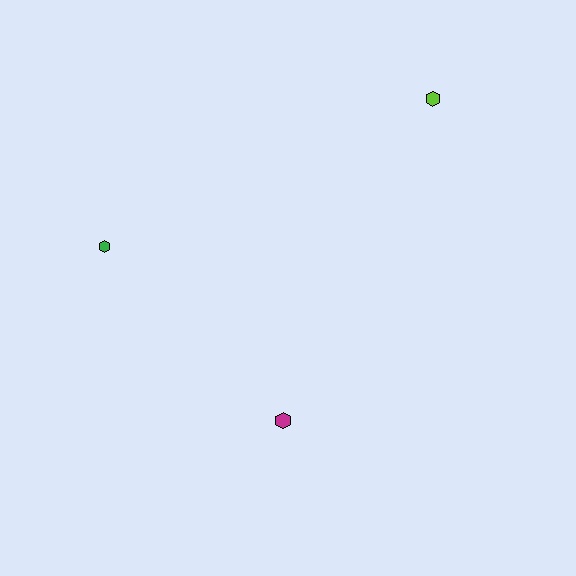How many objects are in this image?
There are 3 objects.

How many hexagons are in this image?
There are 3 hexagons.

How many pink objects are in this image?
There are no pink objects.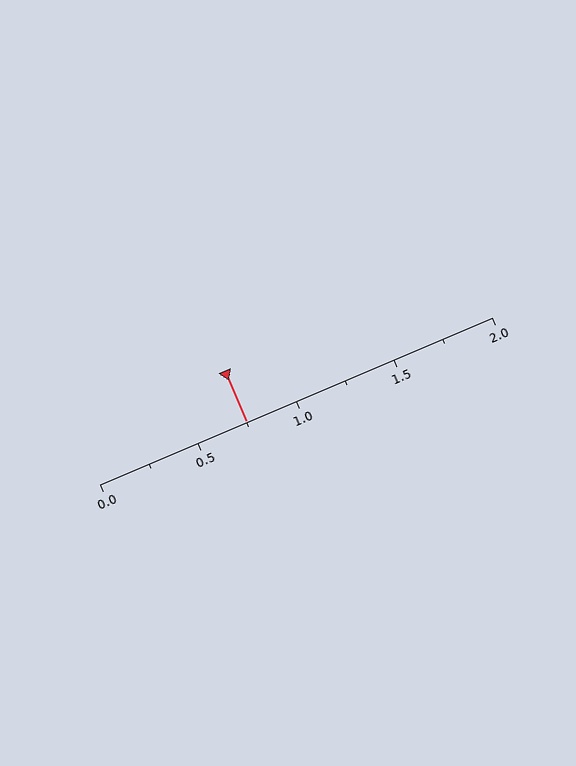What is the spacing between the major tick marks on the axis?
The major ticks are spaced 0.5 apart.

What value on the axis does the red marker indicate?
The marker indicates approximately 0.75.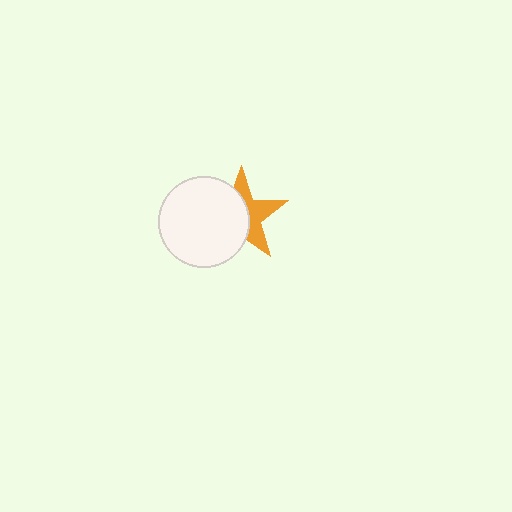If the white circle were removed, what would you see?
You would see the complete orange star.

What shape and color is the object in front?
The object in front is a white circle.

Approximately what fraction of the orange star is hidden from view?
Roughly 56% of the orange star is hidden behind the white circle.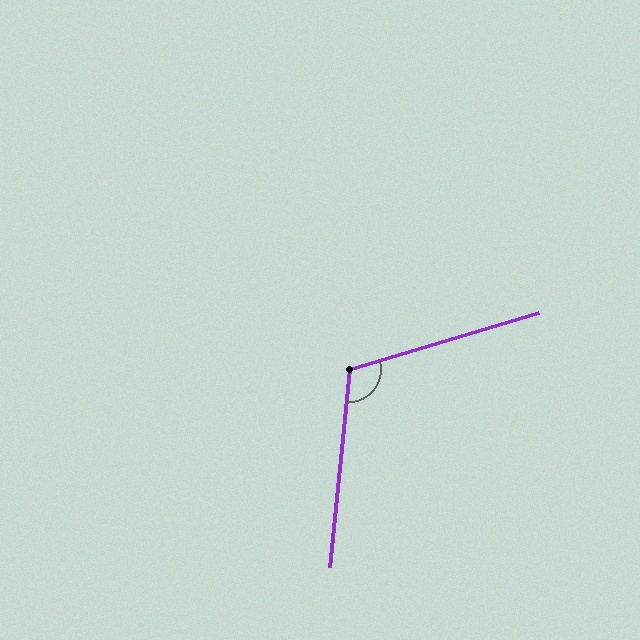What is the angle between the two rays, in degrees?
Approximately 112 degrees.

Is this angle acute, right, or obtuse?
It is obtuse.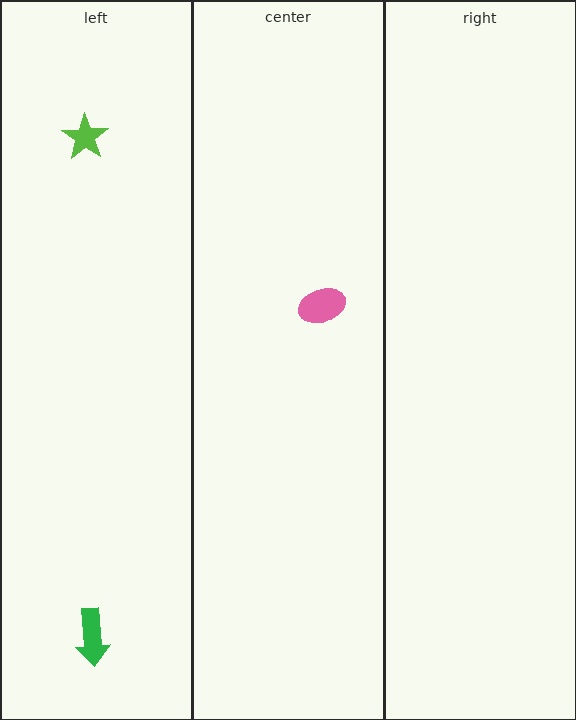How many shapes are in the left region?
2.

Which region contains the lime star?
The left region.